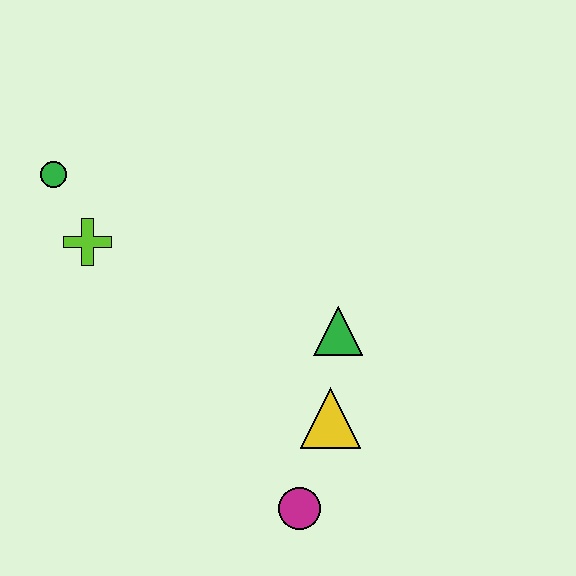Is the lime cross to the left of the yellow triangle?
Yes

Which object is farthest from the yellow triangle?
The green circle is farthest from the yellow triangle.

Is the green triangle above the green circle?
No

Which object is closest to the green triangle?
The yellow triangle is closest to the green triangle.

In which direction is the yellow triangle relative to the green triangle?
The yellow triangle is below the green triangle.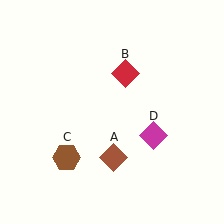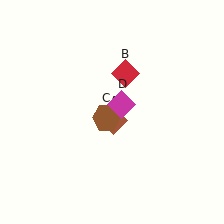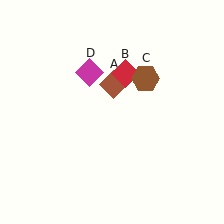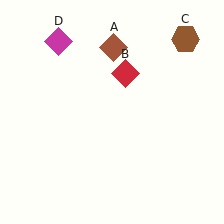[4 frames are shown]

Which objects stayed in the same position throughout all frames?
Red diamond (object B) remained stationary.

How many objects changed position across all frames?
3 objects changed position: brown diamond (object A), brown hexagon (object C), magenta diamond (object D).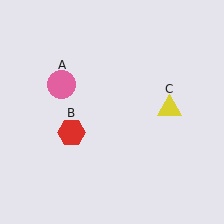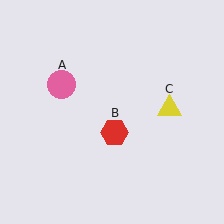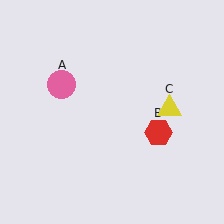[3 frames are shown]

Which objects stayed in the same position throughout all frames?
Pink circle (object A) and yellow triangle (object C) remained stationary.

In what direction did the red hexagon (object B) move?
The red hexagon (object B) moved right.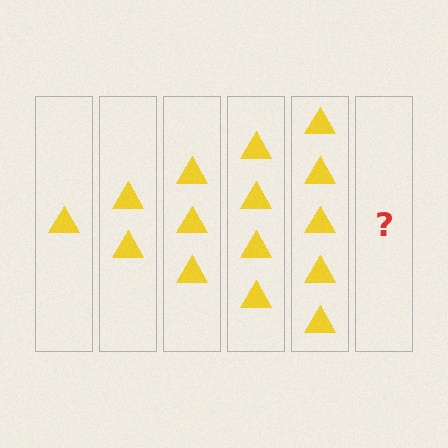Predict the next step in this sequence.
The next step is 6 triangles.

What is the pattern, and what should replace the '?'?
The pattern is that each step adds one more triangle. The '?' should be 6 triangles.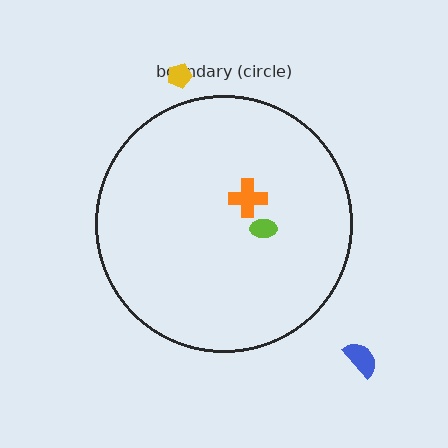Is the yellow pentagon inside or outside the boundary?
Outside.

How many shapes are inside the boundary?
2 inside, 2 outside.